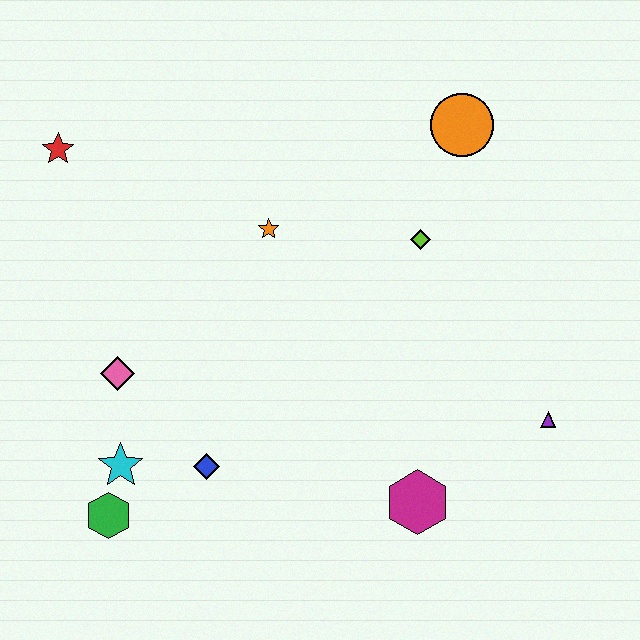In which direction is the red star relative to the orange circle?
The red star is to the left of the orange circle.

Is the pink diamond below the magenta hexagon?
No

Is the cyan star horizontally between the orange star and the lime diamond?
No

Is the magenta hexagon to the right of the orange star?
Yes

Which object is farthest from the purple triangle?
The red star is farthest from the purple triangle.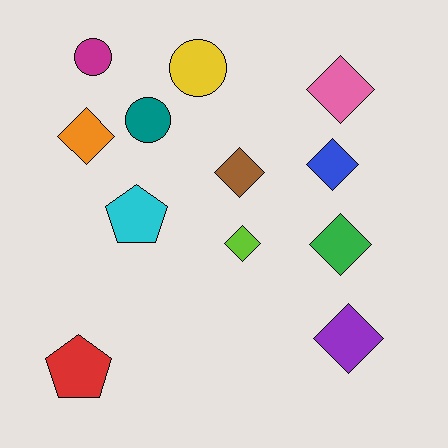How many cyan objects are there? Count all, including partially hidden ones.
There is 1 cyan object.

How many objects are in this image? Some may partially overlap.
There are 12 objects.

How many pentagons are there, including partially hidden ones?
There are 2 pentagons.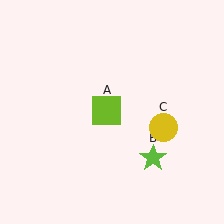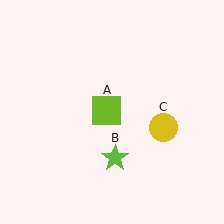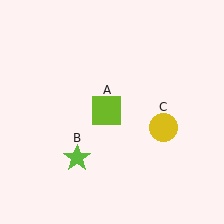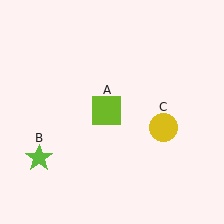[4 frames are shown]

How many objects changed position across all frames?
1 object changed position: lime star (object B).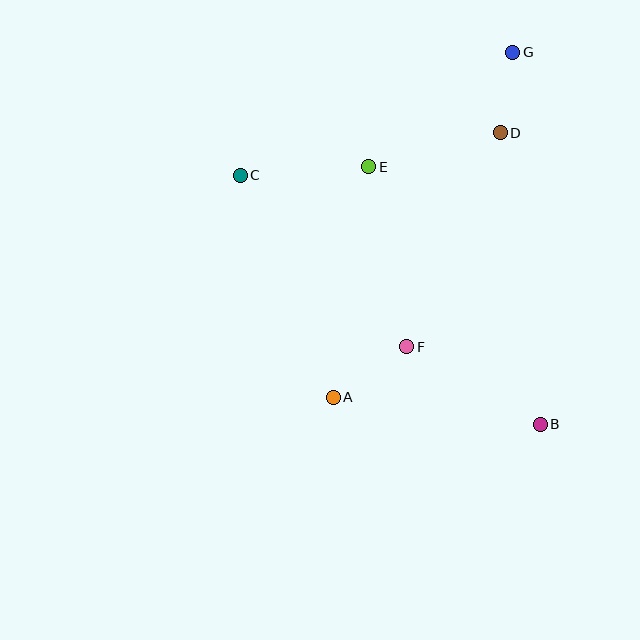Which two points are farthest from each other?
Points B and C are farthest from each other.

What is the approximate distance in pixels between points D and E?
The distance between D and E is approximately 136 pixels.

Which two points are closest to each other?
Points D and G are closest to each other.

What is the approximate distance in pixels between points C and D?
The distance between C and D is approximately 263 pixels.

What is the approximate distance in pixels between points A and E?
The distance between A and E is approximately 233 pixels.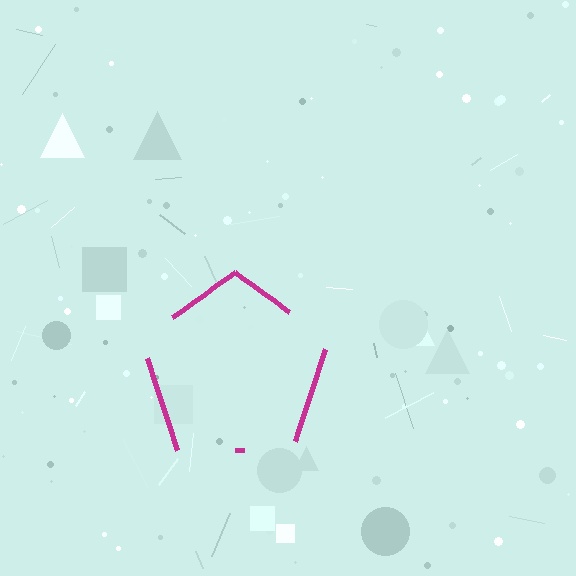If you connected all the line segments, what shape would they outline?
They would outline a pentagon.